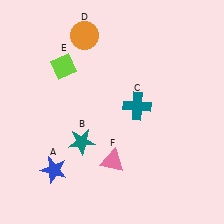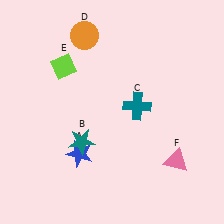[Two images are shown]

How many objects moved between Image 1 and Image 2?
2 objects moved between the two images.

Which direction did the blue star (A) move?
The blue star (A) moved right.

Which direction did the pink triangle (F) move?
The pink triangle (F) moved right.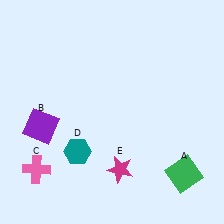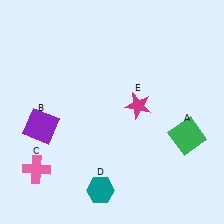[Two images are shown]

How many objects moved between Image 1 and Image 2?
3 objects moved between the two images.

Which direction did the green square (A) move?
The green square (A) moved up.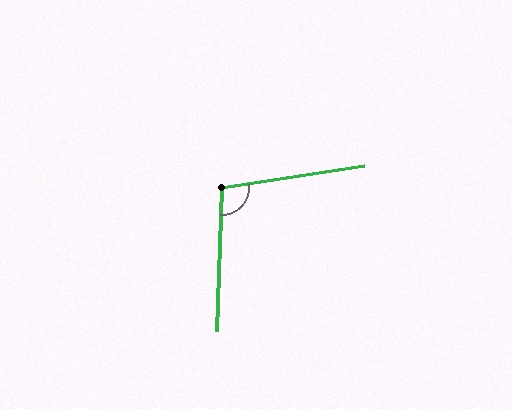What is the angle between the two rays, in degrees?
Approximately 101 degrees.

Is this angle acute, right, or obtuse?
It is obtuse.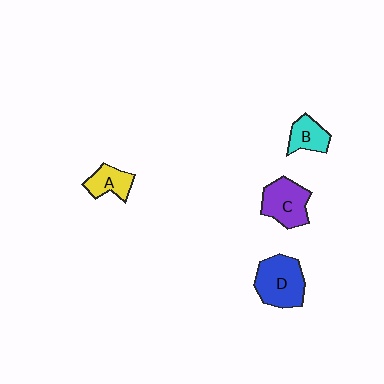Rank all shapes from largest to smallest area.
From largest to smallest: D (blue), C (purple), A (yellow), B (cyan).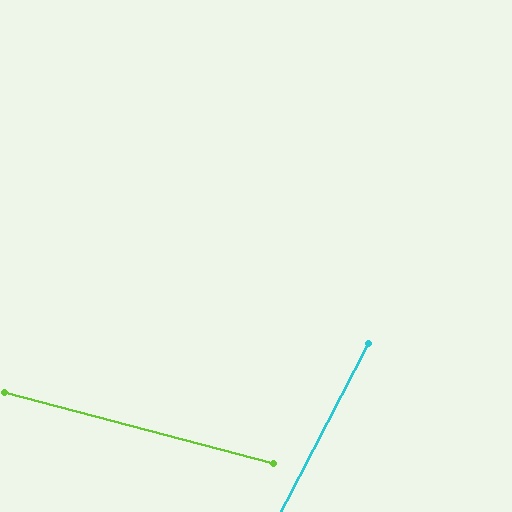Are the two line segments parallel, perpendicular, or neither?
Neither parallel nor perpendicular — they differ by about 77°.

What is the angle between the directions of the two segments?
Approximately 77 degrees.